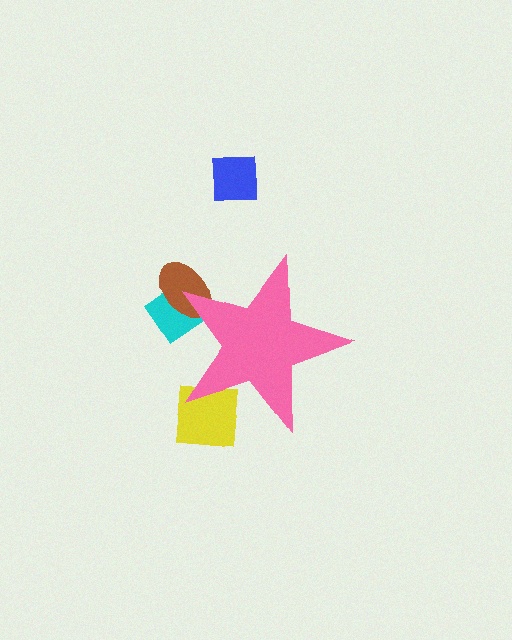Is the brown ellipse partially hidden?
Yes, the brown ellipse is partially hidden behind the pink star.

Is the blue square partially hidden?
No, the blue square is fully visible.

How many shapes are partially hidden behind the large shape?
3 shapes are partially hidden.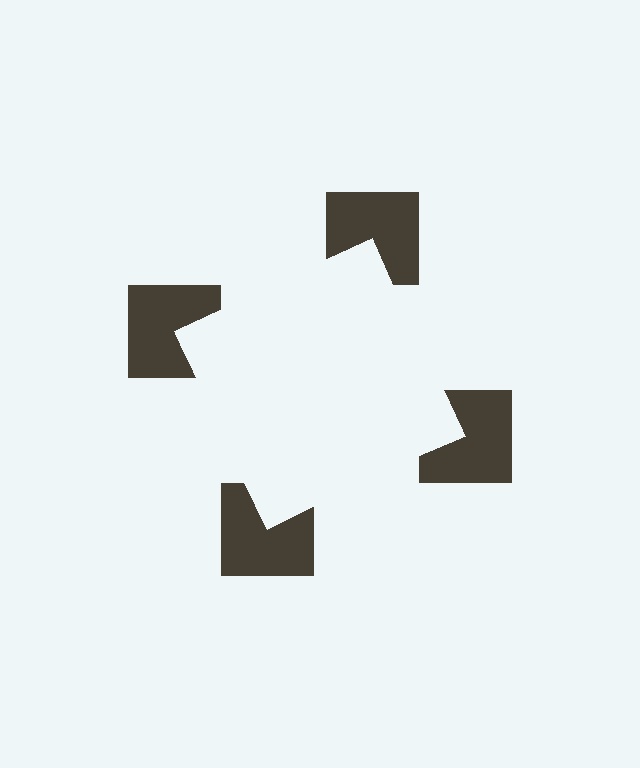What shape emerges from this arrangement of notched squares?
An illusory square — its edges are inferred from the aligned wedge cuts in the notched squares, not physically drawn.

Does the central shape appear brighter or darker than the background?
It typically appears slightly brighter than the background, even though no actual brightness change is drawn.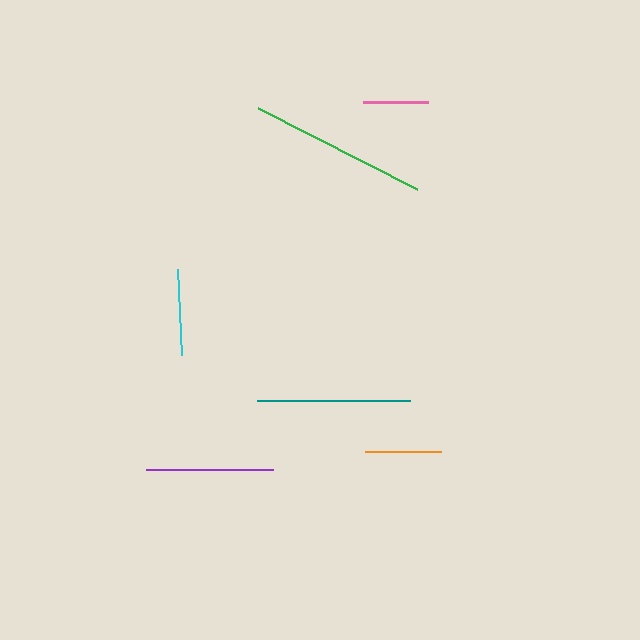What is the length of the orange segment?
The orange segment is approximately 76 pixels long.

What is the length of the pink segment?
The pink segment is approximately 66 pixels long.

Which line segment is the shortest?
The pink line is the shortest at approximately 66 pixels.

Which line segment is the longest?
The green line is the longest at approximately 178 pixels.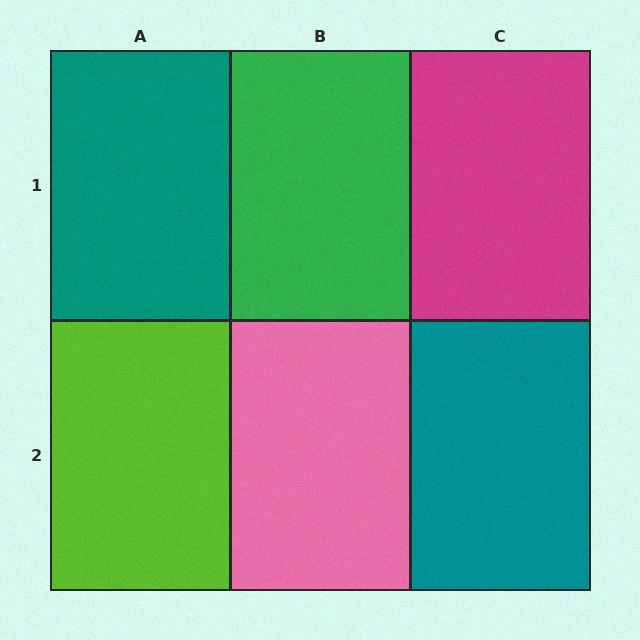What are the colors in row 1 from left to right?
Teal, green, magenta.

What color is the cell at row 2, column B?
Pink.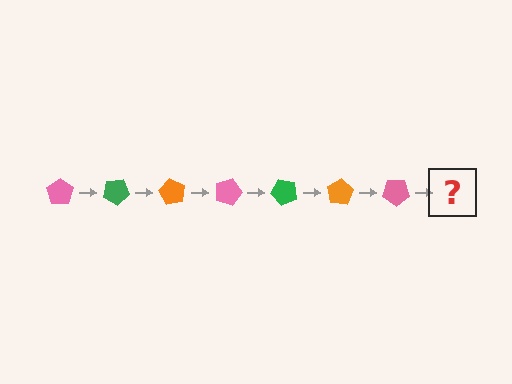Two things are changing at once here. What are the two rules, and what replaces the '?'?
The two rules are that it rotates 30 degrees each step and the color cycles through pink, green, and orange. The '?' should be a green pentagon, rotated 210 degrees from the start.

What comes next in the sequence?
The next element should be a green pentagon, rotated 210 degrees from the start.